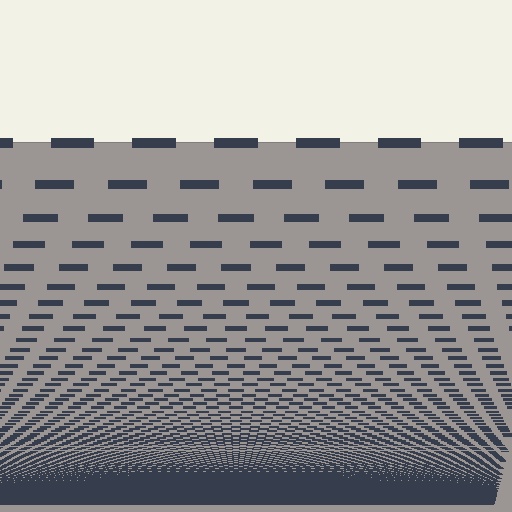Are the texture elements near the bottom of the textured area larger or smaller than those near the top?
Smaller. The gradient is inverted — elements near the bottom are smaller and denser.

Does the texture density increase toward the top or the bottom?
Density increases toward the bottom.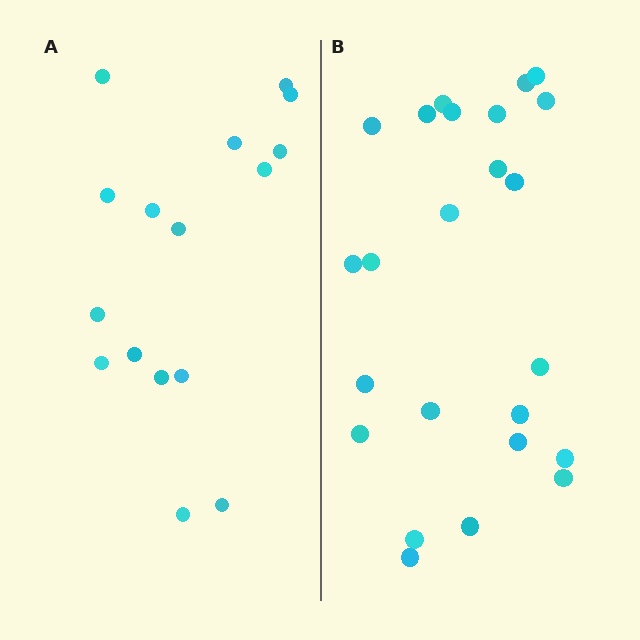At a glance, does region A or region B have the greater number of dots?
Region B (the right region) has more dots.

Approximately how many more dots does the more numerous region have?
Region B has roughly 8 or so more dots than region A.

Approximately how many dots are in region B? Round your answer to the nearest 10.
About 20 dots. (The exact count is 24, which rounds to 20.)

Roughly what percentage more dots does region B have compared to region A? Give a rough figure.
About 50% more.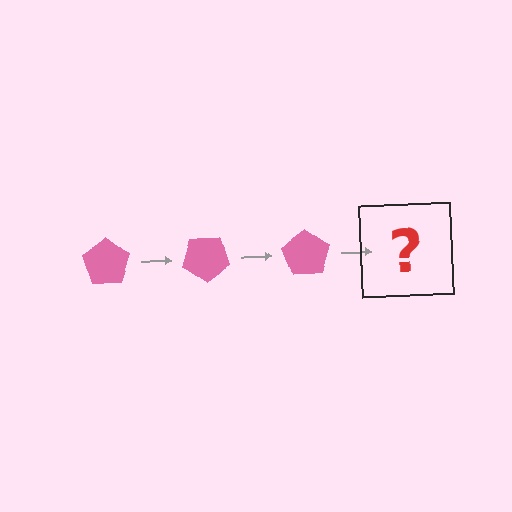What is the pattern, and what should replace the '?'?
The pattern is that the pentagon rotates 35 degrees each step. The '?' should be a pink pentagon rotated 105 degrees.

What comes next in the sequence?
The next element should be a pink pentagon rotated 105 degrees.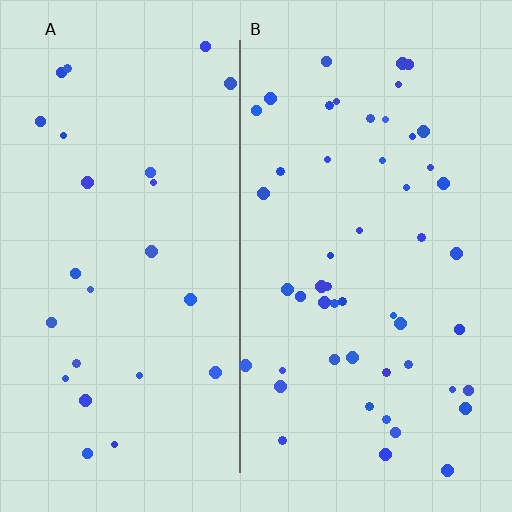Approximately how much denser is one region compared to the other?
Approximately 2.0× — region B over region A.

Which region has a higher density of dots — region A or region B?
B (the right).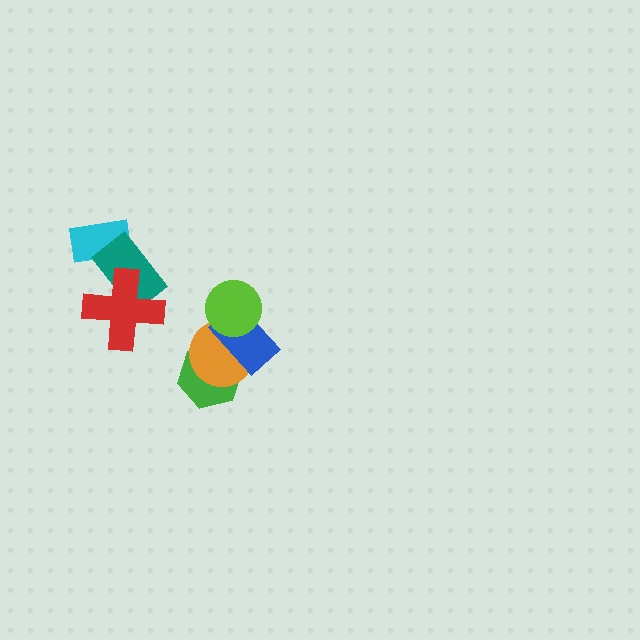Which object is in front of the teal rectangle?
The red cross is in front of the teal rectangle.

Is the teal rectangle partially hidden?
Yes, it is partially covered by another shape.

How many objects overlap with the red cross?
1 object overlaps with the red cross.